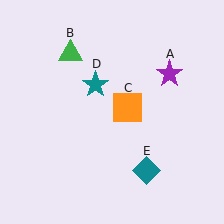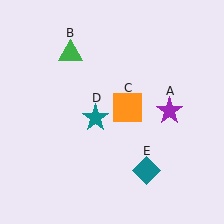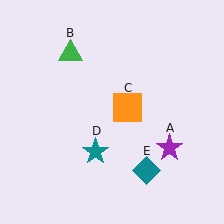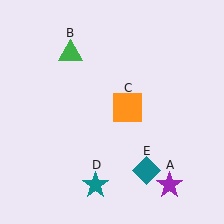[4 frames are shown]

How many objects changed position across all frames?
2 objects changed position: purple star (object A), teal star (object D).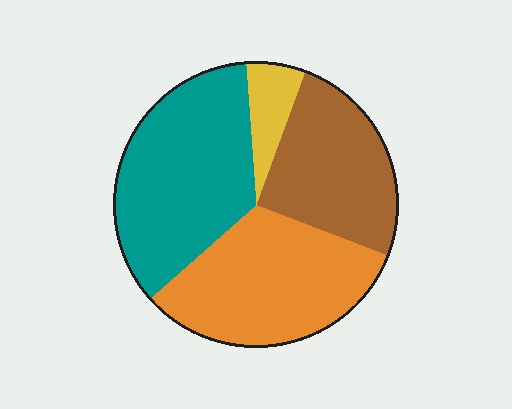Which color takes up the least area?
Yellow, at roughly 5%.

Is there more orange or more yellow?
Orange.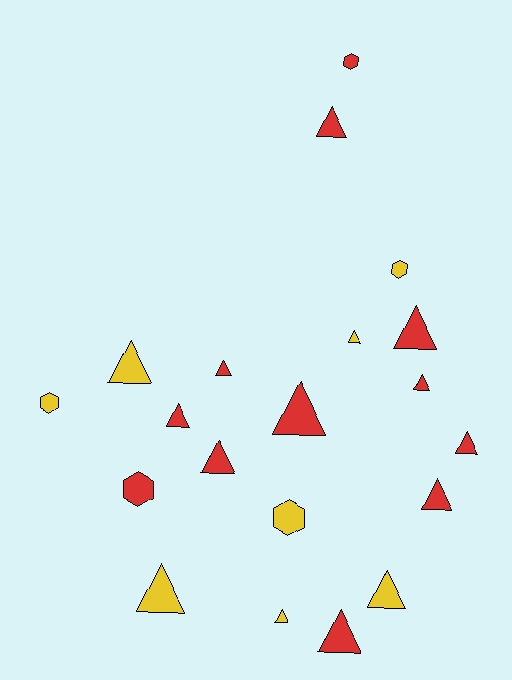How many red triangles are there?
There are 10 red triangles.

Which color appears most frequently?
Red, with 12 objects.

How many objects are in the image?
There are 20 objects.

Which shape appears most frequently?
Triangle, with 15 objects.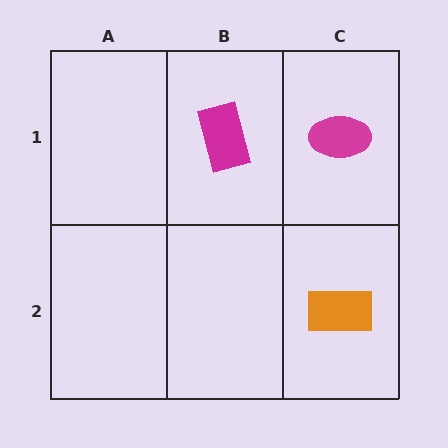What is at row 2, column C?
An orange rectangle.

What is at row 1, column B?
A magenta rectangle.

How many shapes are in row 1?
2 shapes.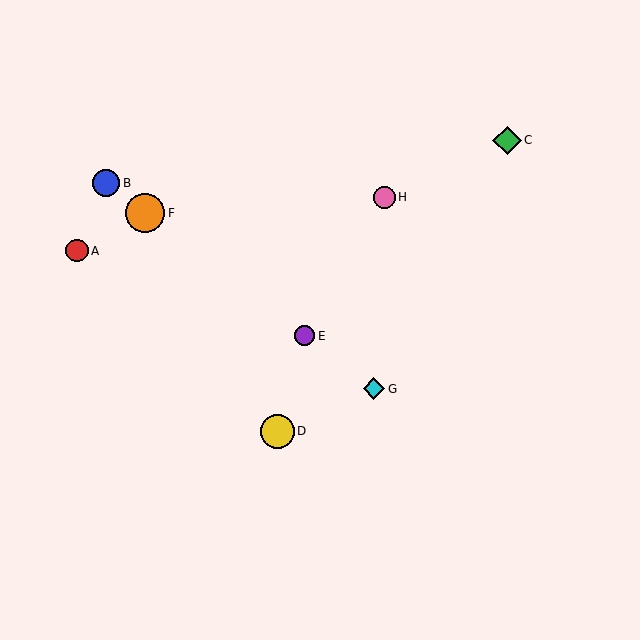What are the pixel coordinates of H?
Object H is at (385, 197).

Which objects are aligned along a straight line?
Objects B, E, F, G are aligned along a straight line.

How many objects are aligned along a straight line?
4 objects (B, E, F, G) are aligned along a straight line.